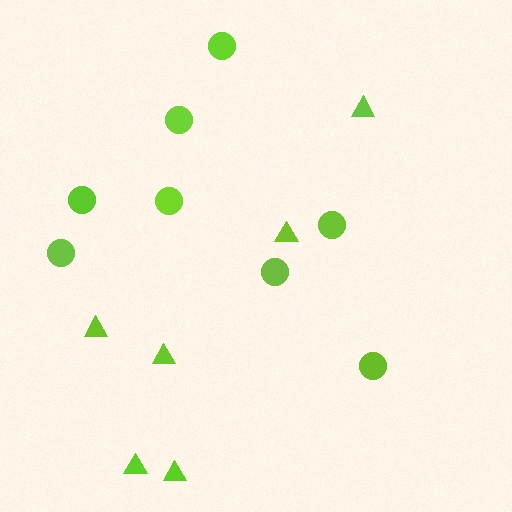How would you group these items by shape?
There are 2 groups: one group of circles (8) and one group of triangles (6).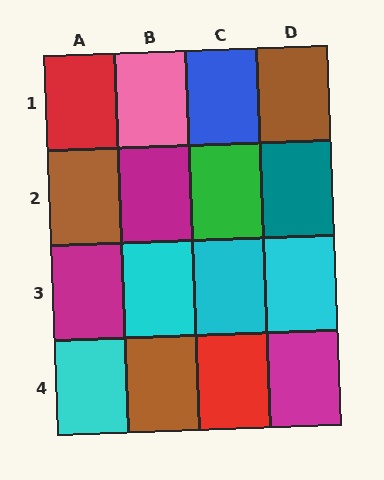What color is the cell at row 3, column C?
Cyan.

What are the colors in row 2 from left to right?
Brown, magenta, green, teal.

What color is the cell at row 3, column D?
Cyan.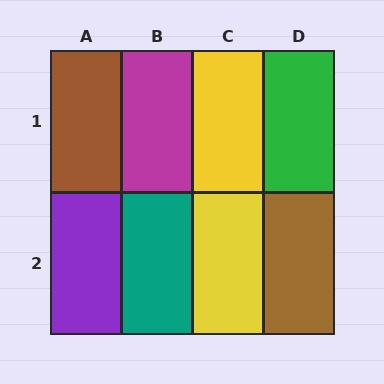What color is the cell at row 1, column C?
Yellow.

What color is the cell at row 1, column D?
Green.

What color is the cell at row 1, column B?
Magenta.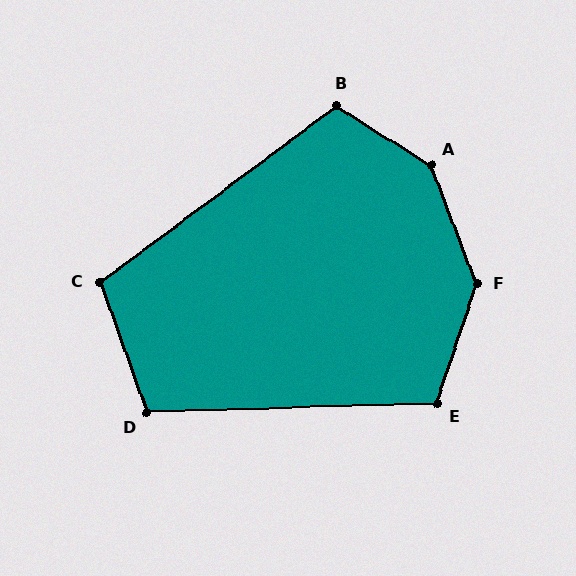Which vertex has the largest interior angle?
A, at approximately 143 degrees.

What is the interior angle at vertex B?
Approximately 111 degrees (obtuse).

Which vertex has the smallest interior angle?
C, at approximately 107 degrees.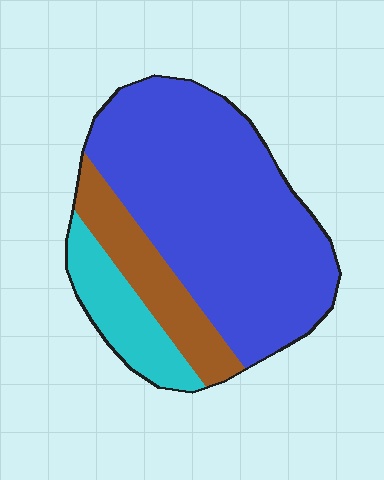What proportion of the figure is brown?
Brown takes up about one sixth (1/6) of the figure.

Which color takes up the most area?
Blue, at roughly 70%.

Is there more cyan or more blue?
Blue.